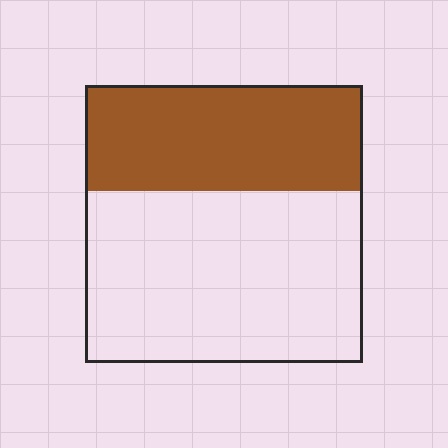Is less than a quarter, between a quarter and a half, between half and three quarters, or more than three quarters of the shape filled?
Between a quarter and a half.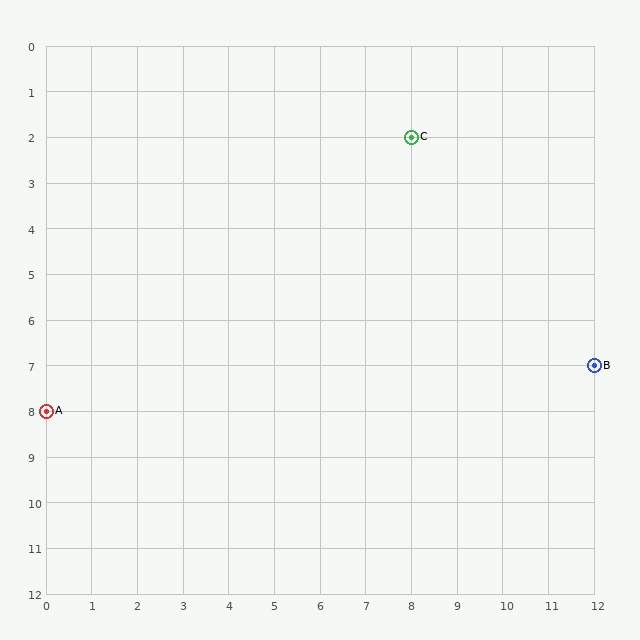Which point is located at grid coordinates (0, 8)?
Point A is at (0, 8).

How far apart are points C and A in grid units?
Points C and A are 8 columns and 6 rows apart (about 10.0 grid units diagonally).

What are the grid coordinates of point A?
Point A is at grid coordinates (0, 8).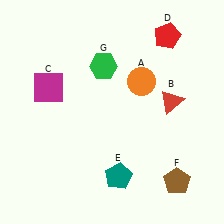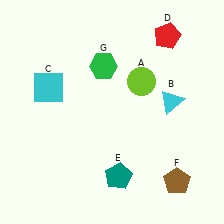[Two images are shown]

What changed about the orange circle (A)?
In Image 1, A is orange. In Image 2, it changed to lime.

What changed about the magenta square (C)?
In Image 1, C is magenta. In Image 2, it changed to cyan.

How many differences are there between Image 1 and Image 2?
There are 3 differences between the two images.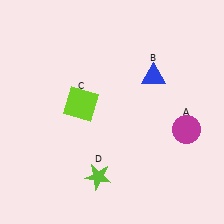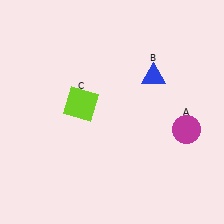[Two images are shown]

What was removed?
The lime star (D) was removed in Image 2.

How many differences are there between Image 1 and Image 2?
There is 1 difference between the two images.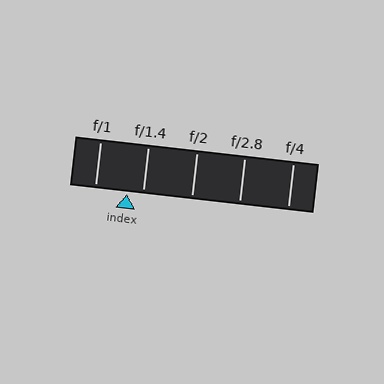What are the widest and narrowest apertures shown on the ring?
The widest aperture shown is f/1 and the narrowest is f/4.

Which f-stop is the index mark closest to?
The index mark is closest to f/1.4.